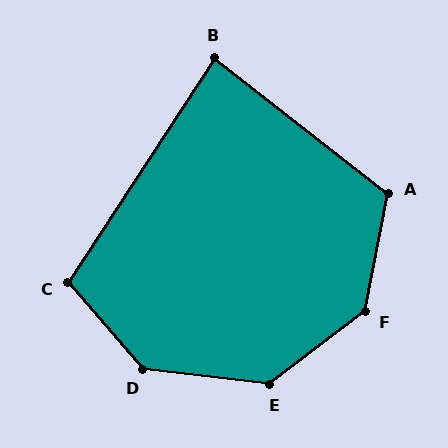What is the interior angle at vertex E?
Approximately 136 degrees (obtuse).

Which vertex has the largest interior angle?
F, at approximately 138 degrees.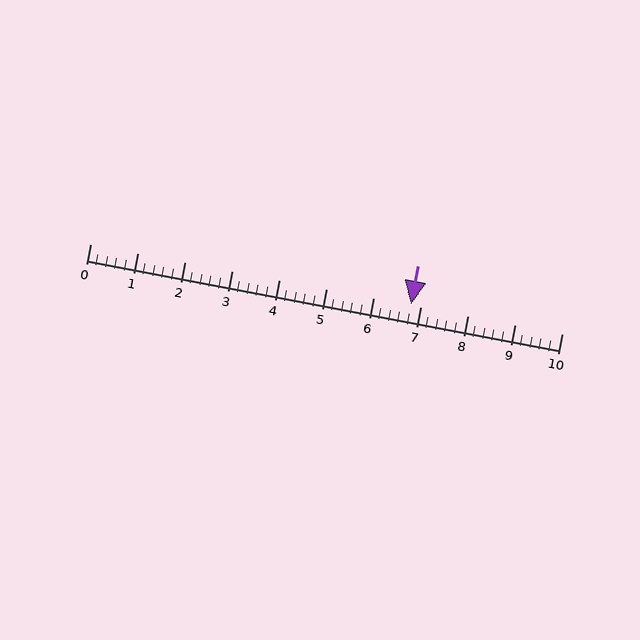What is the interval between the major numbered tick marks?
The major tick marks are spaced 1 units apart.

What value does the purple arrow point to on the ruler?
The purple arrow points to approximately 6.8.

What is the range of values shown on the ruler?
The ruler shows values from 0 to 10.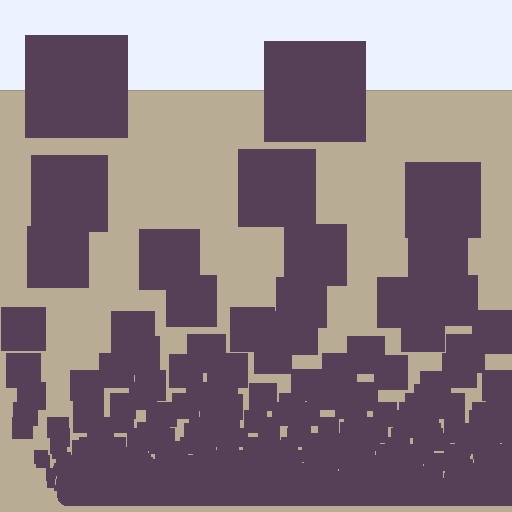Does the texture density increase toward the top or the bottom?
Density increases toward the bottom.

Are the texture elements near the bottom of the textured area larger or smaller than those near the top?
Smaller. The gradient is inverted — elements near the bottom are smaller and denser.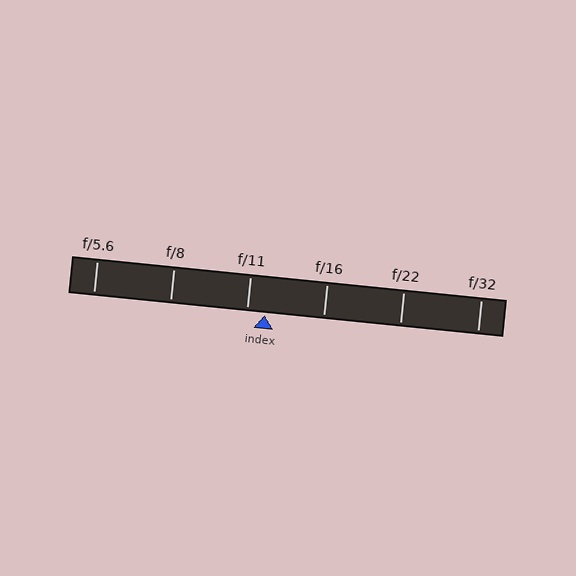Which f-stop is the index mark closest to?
The index mark is closest to f/11.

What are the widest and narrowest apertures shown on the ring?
The widest aperture shown is f/5.6 and the narrowest is f/32.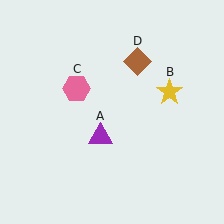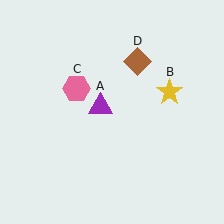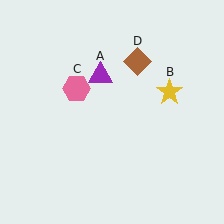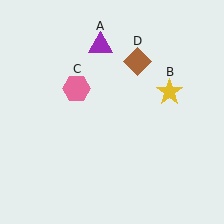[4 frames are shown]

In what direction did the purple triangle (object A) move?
The purple triangle (object A) moved up.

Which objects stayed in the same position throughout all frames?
Yellow star (object B) and pink hexagon (object C) and brown diamond (object D) remained stationary.